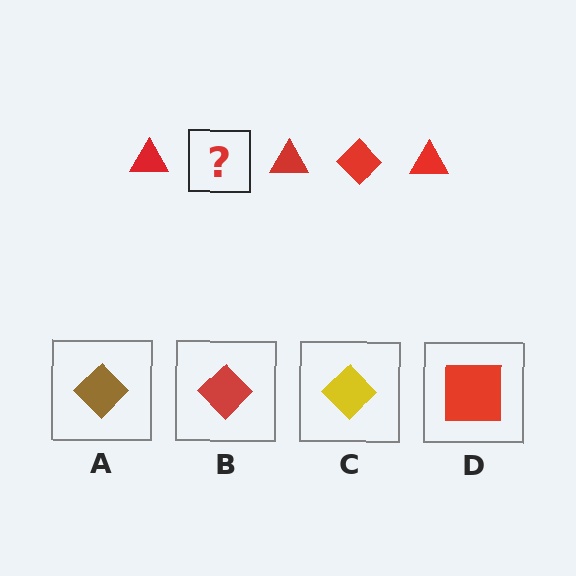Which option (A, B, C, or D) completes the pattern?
B.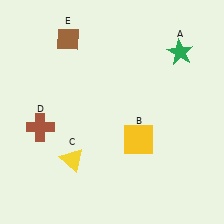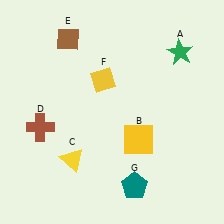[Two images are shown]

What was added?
A yellow diamond (F), a teal pentagon (G) were added in Image 2.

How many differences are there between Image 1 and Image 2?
There are 2 differences between the two images.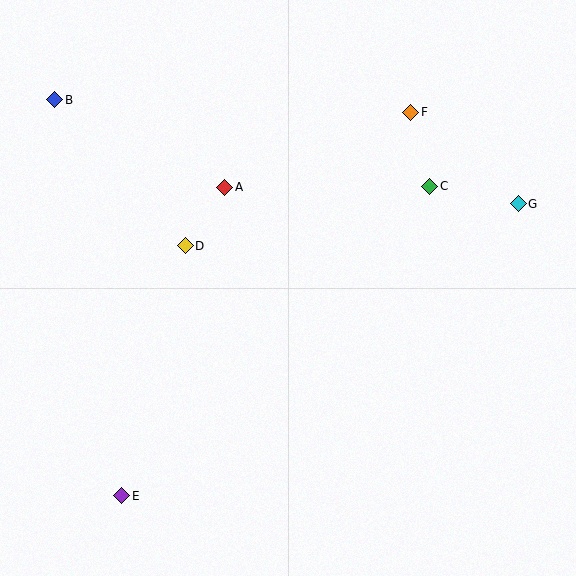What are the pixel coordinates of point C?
Point C is at (430, 186).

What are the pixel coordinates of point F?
Point F is at (411, 112).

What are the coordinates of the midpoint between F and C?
The midpoint between F and C is at (420, 149).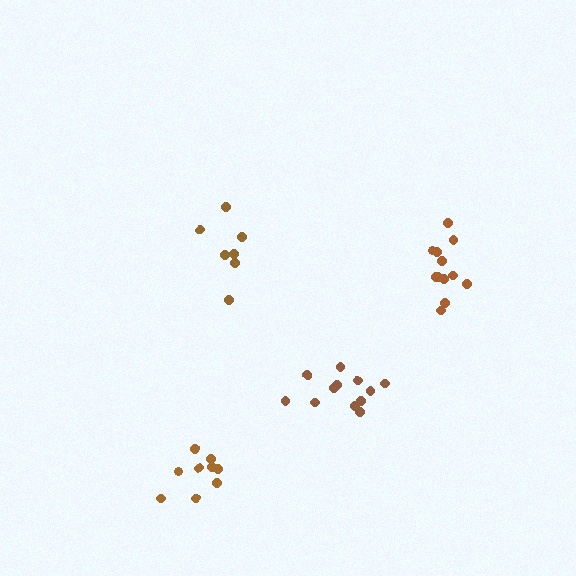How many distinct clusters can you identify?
There are 4 distinct clusters.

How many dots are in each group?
Group 1: 12 dots, Group 2: 7 dots, Group 3: 9 dots, Group 4: 12 dots (40 total).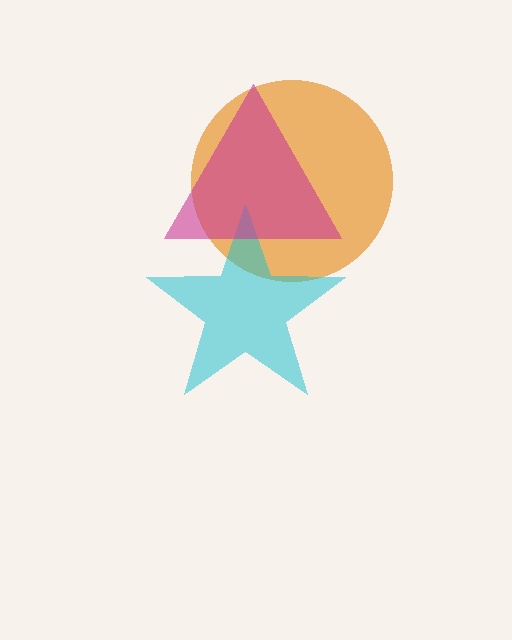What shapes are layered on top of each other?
The layered shapes are: an orange circle, a cyan star, a magenta triangle.